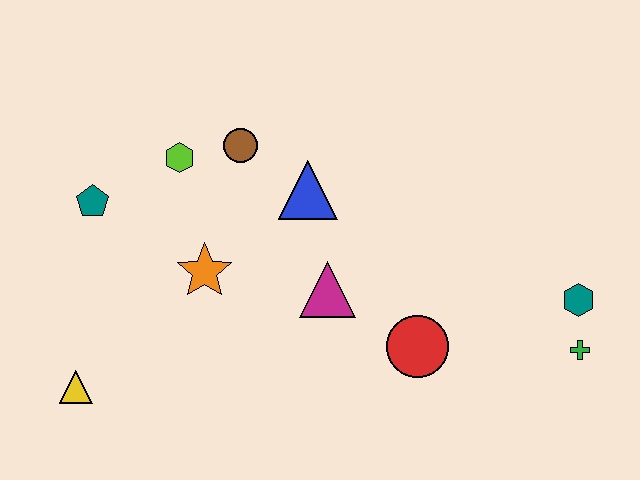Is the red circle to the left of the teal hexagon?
Yes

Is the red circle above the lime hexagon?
No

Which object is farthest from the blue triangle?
The green cross is farthest from the blue triangle.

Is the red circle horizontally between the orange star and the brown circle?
No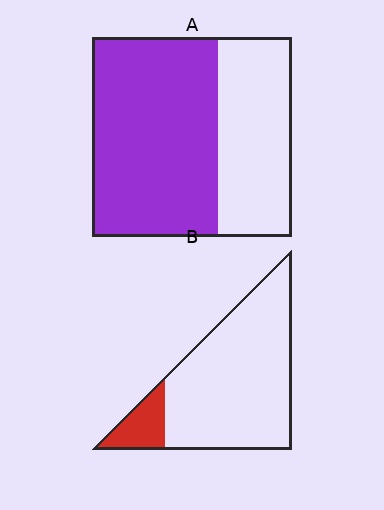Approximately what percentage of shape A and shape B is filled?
A is approximately 65% and B is approximately 15%.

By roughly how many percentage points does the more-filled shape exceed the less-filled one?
By roughly 50 percentage points (A over B).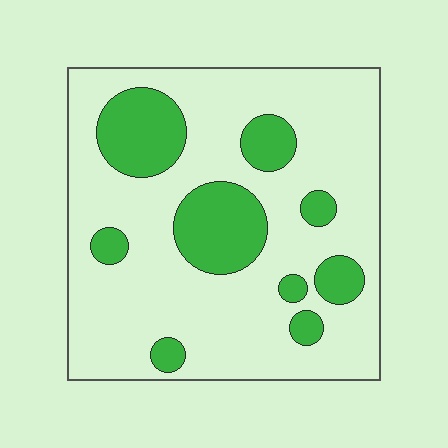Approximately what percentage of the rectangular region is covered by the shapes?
Approximately 25%.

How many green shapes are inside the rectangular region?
9.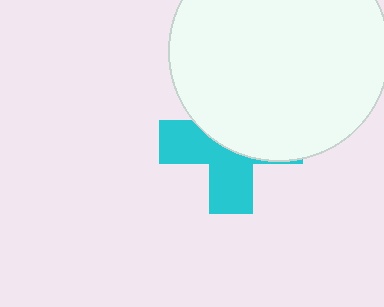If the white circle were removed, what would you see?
You would see the complete cyan cross.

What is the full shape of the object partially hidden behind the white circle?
The partially hidden object is a cyan cross.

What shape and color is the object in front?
The object in front is a white circle.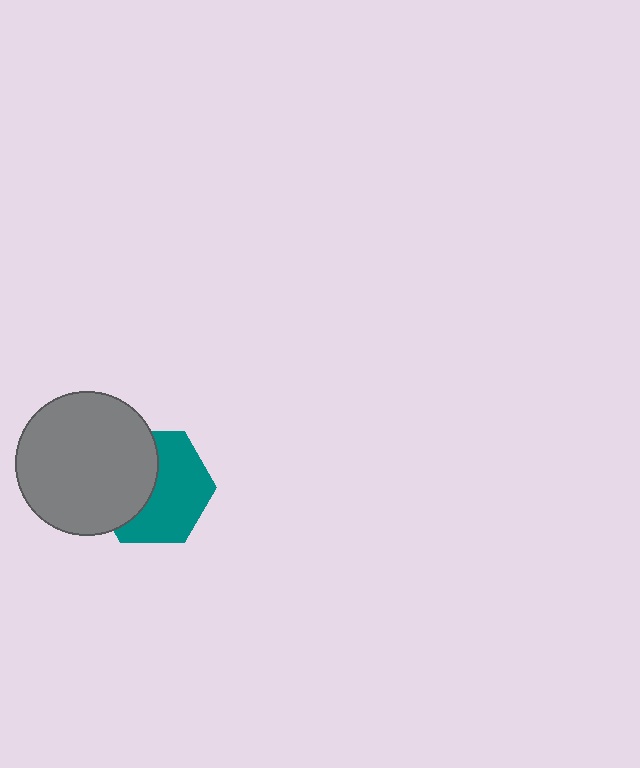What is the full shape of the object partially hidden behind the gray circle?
The partially hidden object is a teal hexagon.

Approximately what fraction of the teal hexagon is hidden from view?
Roughly 43% of the teal hexagon is hidden behind the gray circle.